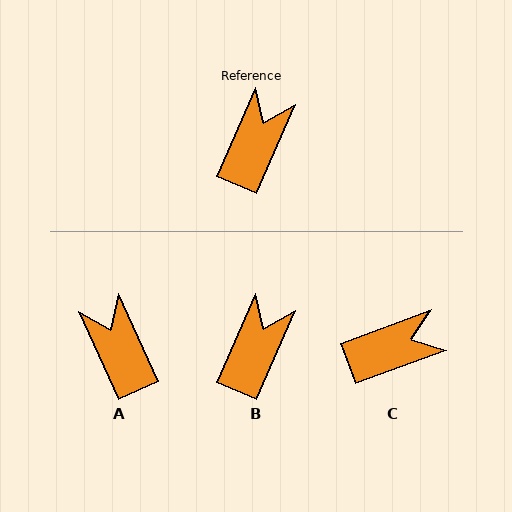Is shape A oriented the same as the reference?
No, it is off by about 48 degrees.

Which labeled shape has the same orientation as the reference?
B.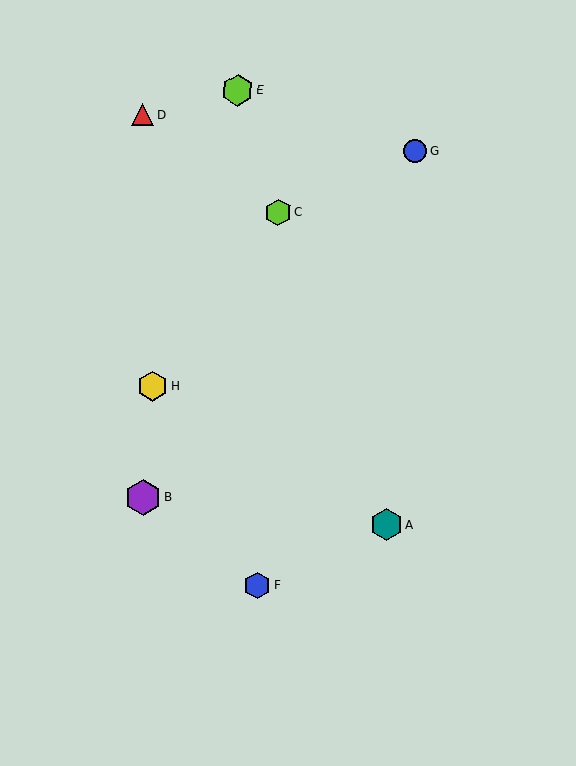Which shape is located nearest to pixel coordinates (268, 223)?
The lime hexagon (labeled C) at (278, 212) is nearest to that location.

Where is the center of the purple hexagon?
The center of the purple hexagon is at (143, 497).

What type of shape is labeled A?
Shape A is a teal hexagon.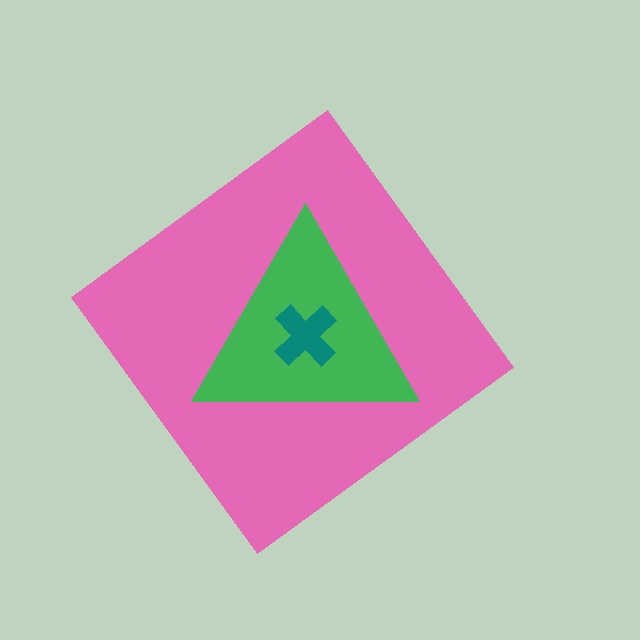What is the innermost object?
The teal cross.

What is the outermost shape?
The pink diamond.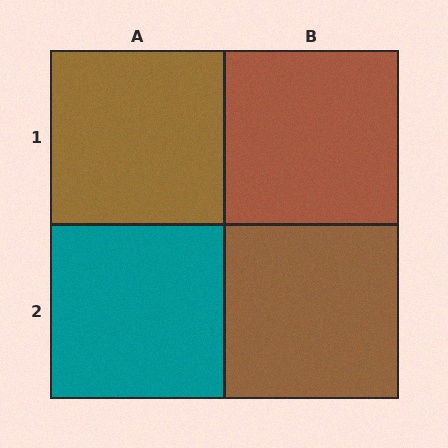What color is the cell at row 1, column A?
Brown.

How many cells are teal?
1 cell is teal.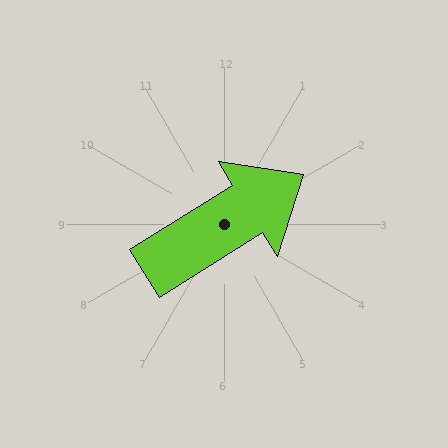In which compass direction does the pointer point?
Northeast.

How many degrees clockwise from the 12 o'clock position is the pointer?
Approximately 58 degrees.